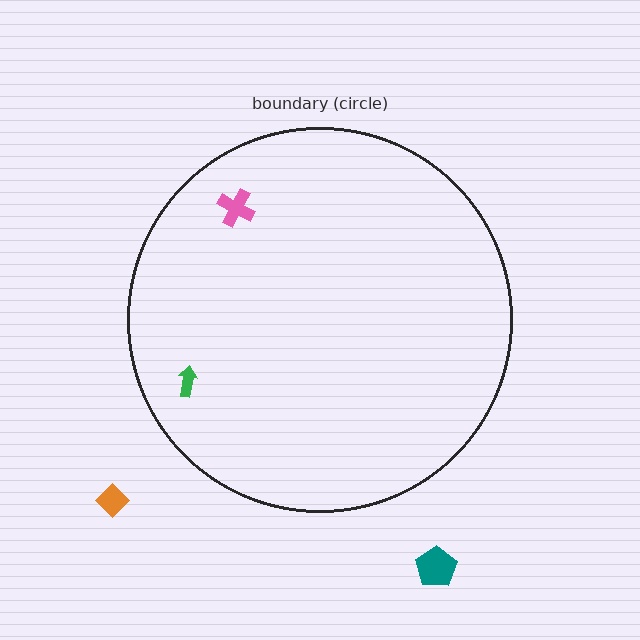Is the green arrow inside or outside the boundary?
Inside.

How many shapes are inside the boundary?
2 inside, 2 outside.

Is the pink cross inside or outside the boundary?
Inside.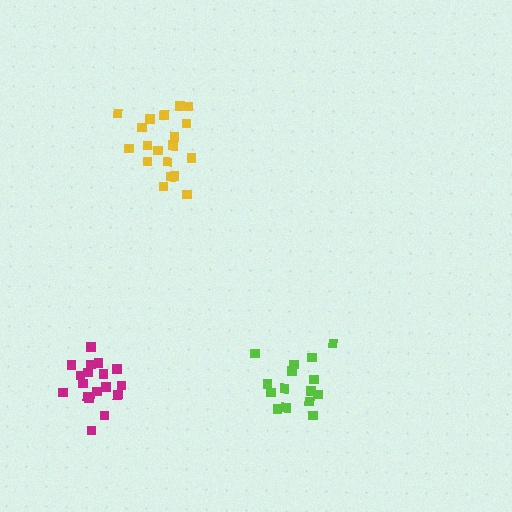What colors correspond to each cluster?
The clusters are colored: lime, yellow, magenta.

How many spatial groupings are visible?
There are 3 spatial groupings.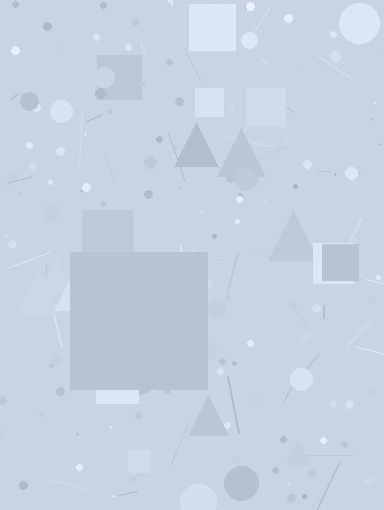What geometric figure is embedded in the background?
A square is embedded in the background.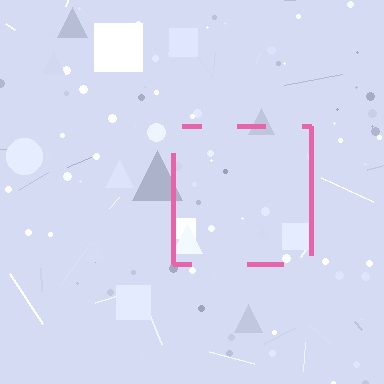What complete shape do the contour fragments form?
The contour fragments form a square.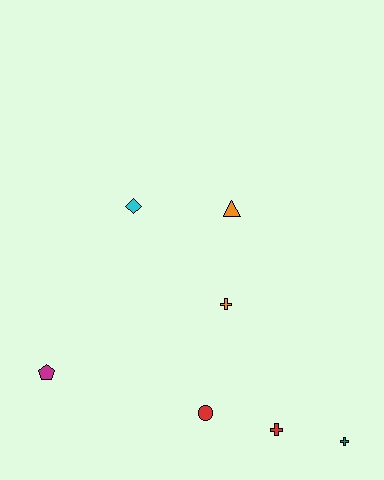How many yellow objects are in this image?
There are no yellow objects.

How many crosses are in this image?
There are 3 crosses.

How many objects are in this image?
There are 7 objects.